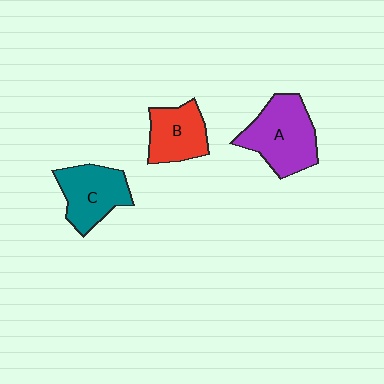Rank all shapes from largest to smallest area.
From largest to smallest: A (purple), C (teal), B (red).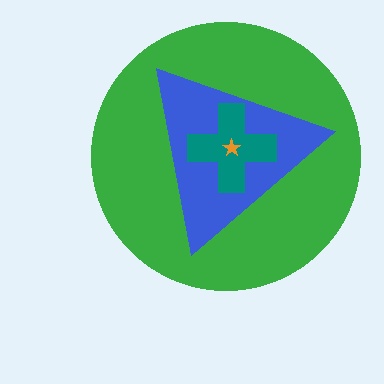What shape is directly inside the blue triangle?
The teal cross.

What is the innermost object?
The orange star.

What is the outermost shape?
The green circle.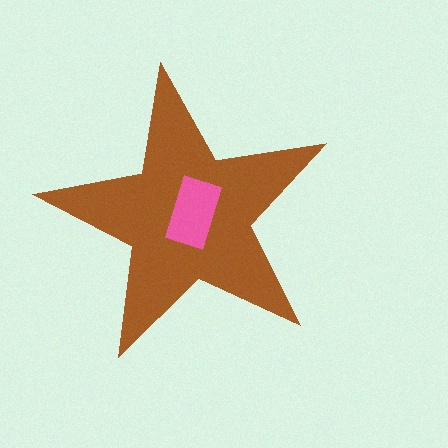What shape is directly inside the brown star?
The pink rectangle.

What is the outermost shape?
The brown star.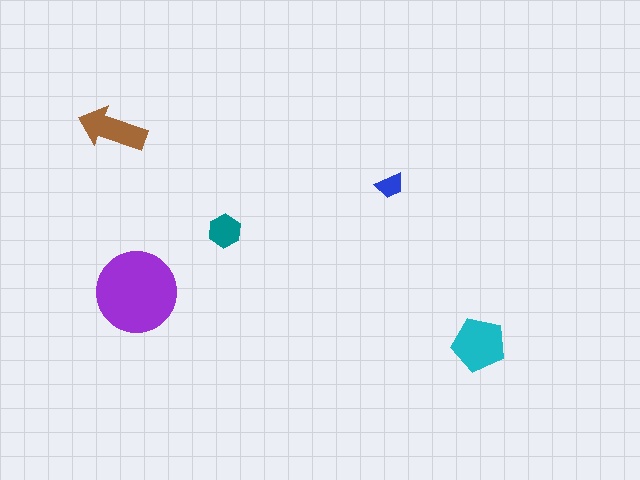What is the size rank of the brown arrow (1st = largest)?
3rd.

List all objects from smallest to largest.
The blue trapezoid, the teal hexagon, the brown arrow, the cyan pentagon, the purple circle.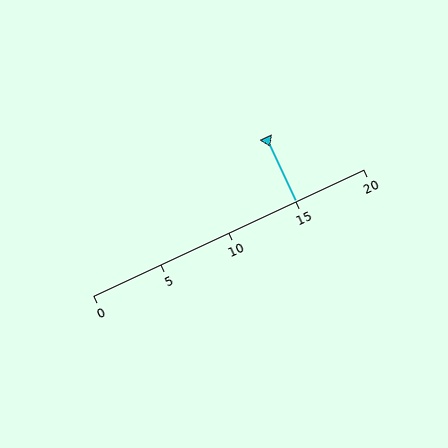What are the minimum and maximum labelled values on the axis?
The axis runs from 0 to 20.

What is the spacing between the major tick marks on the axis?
The major ticks are spaced 5 apart.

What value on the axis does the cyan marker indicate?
The marker indicates approximately 15.